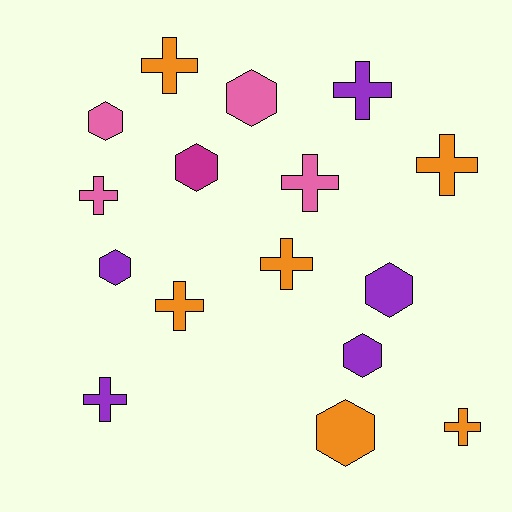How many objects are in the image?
There are 16 objects.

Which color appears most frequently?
Orange, with 6 objects.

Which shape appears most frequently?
Cross, with 9 objects.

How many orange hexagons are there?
There is 1 orange hexagon.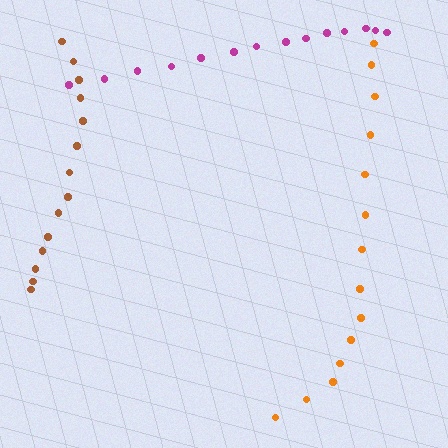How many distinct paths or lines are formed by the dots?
There are 3 distinct paths.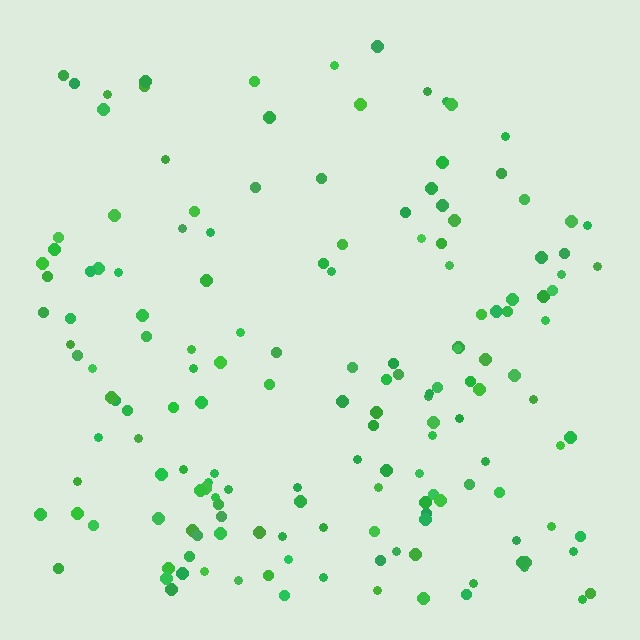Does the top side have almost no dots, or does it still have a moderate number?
Still a moderate number, just noticeably fewer than the bottom.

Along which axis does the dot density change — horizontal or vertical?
Vertical.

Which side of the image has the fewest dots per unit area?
The top.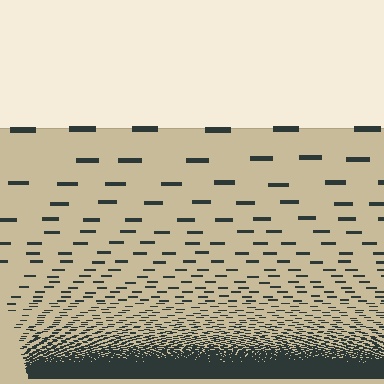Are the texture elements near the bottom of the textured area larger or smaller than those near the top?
Smaller. The gradient is inverted — elements near the bottom are smaller and denser.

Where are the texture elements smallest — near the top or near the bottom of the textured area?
Near the bottom.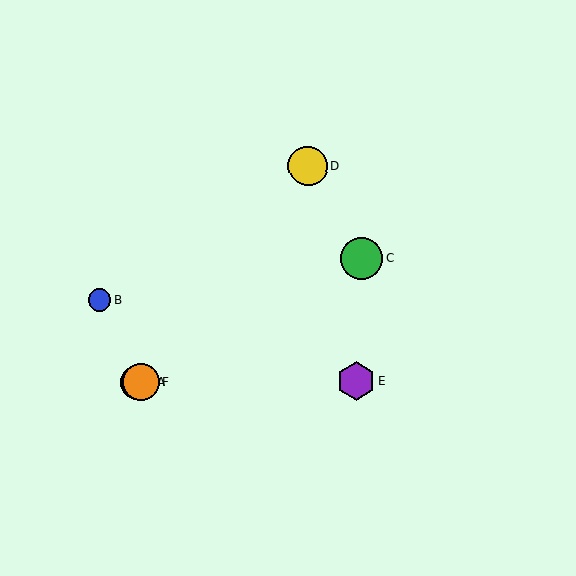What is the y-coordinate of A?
Object A is at y≈382.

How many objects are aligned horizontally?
3 objects (A, E, F) are aligned horizontally.